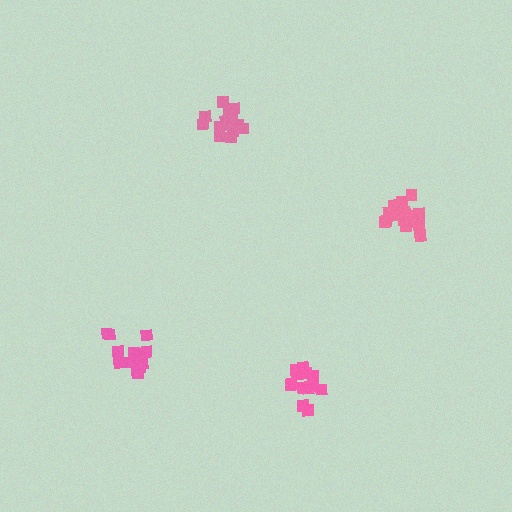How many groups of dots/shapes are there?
There are 4 groups.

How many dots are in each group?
Group 1: 19 dots, Group 2: 15 dots, Group 3: 19 dots, Group 4: 14 dots (67 total).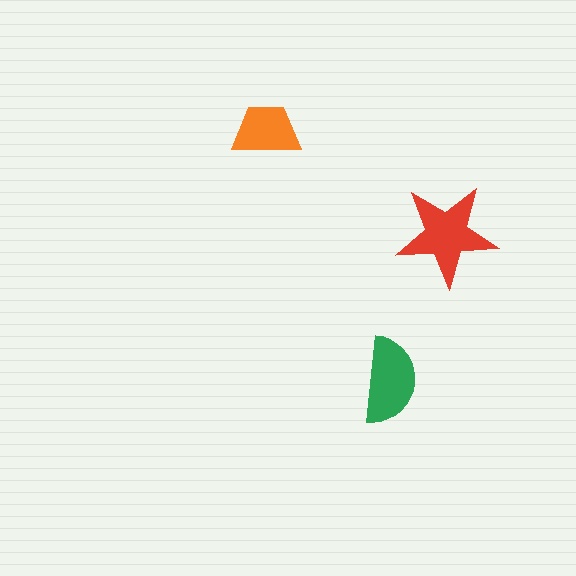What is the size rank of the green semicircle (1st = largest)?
2nd.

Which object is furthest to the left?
The orange trapezoid is leftmost.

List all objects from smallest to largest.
The orange trapezoid, the green semicircle, the red star.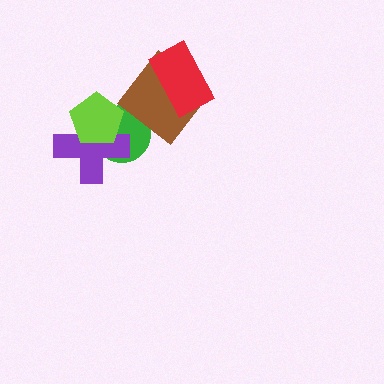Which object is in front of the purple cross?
The lime pentagon is in front of the purple cross.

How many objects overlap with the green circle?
3 objects overlap with the green circle.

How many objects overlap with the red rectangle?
1 object overlaps with the red rectangle.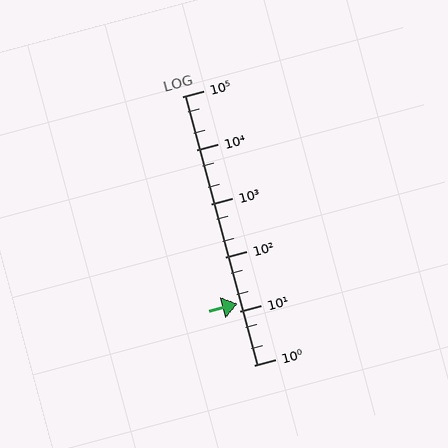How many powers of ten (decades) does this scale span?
The scale spans 5 decades, from 1 to 100000.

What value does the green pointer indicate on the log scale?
The pointer indicates approximately 14.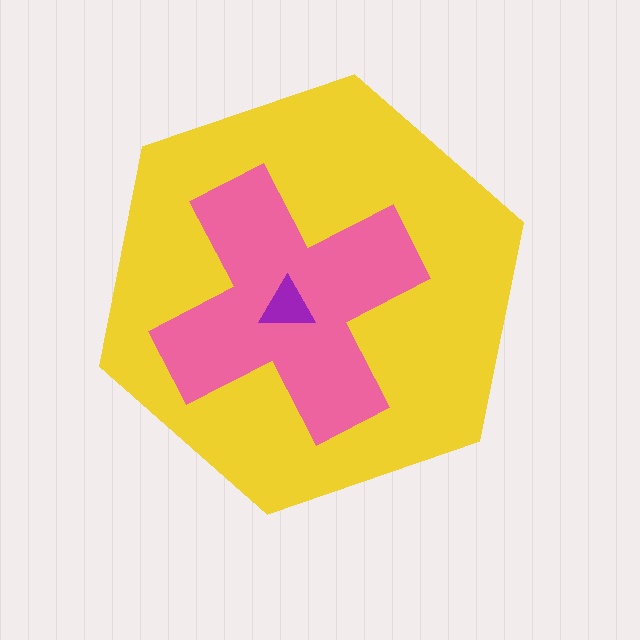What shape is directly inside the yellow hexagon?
The pink cross.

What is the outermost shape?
The yellow hexagon.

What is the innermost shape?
The purple triangle.